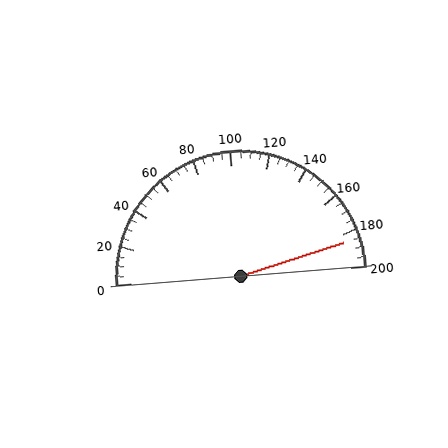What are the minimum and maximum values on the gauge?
The gauge ranges from 0 to 200.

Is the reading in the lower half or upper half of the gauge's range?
The reading is in the upper half of the range (0 to 200).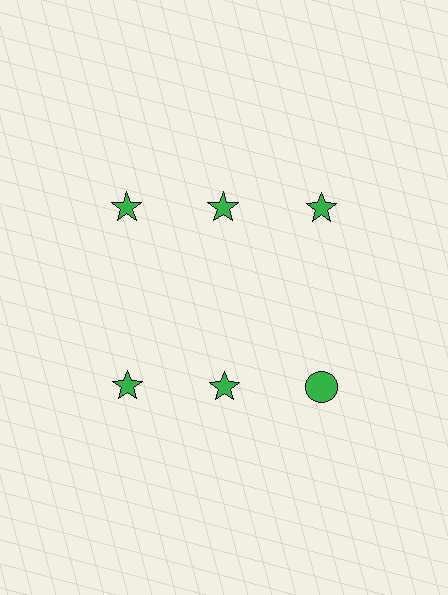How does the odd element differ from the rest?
It has a different shape: circle instead of star.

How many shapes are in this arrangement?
There are 6 shapes arranged in a grid pattern.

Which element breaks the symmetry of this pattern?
The green circle in the second row, center column breaks the symmetry. All other shapes are green stars.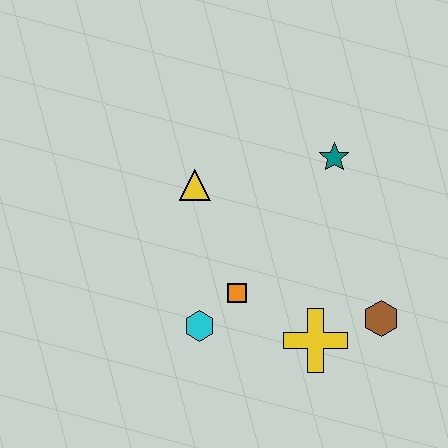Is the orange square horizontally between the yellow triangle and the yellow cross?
Yes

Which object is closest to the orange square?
The cyan hexagon is closest to the orange square.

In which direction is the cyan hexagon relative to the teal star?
The cyan hexagon is below the teal star.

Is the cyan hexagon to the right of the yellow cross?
No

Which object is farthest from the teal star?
The cyan hexagon is farthest from the teal star.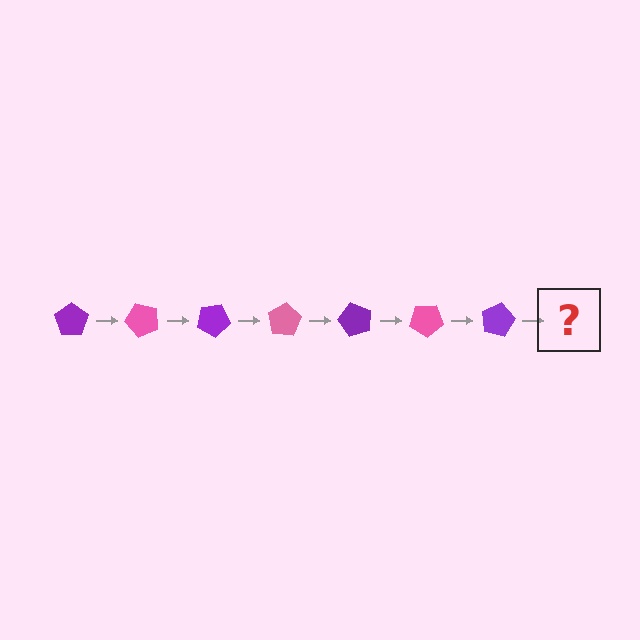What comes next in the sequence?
The next element should be a pink pentagon, rotated 350 degrees from the start.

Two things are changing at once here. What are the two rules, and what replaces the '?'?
The two rules are that it rotates 50 degrees each step and the color cycles through purple and pink. The '?' should be a pink pentagon, rotated 350 degrees from the start.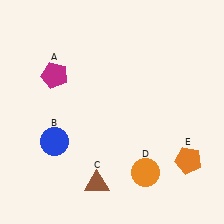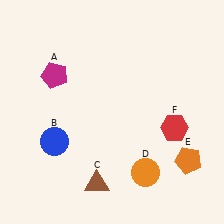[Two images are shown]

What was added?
A red hexagon (F) was added in Image 2.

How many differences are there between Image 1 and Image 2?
There is 1 difference between the two images.